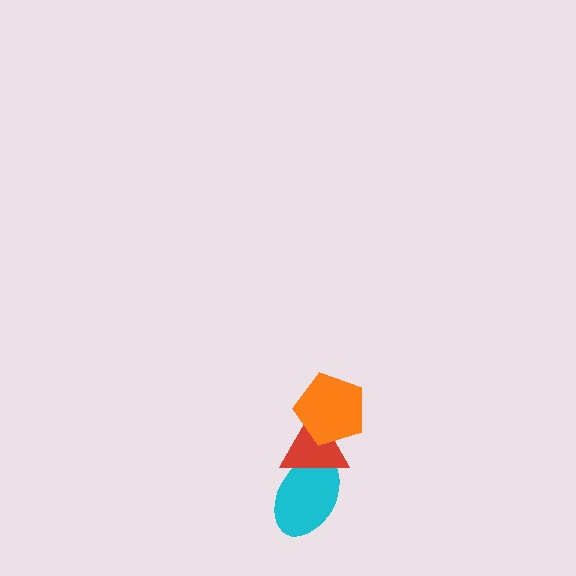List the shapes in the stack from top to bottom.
From top to bottom: the orange pentagon, the red triangle, the cyan ellipse.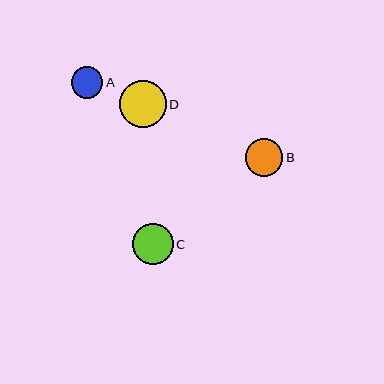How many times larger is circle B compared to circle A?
Circle B is approximately 1.2 times the size of circle A.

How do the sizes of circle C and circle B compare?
Circle C and circle B are approximately the same size.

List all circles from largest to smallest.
From largest to smallest: D, C, B, A.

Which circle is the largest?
Circle D is the largest with a size of approximately 47 pixels.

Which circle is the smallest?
Circle A is the smallest with a size of approximately 32 pixels.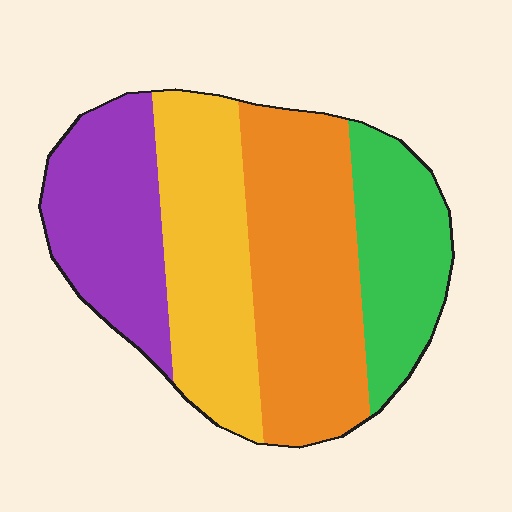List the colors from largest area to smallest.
From largest to smallest: orange, yellow, purple, green.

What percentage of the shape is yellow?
Yellow covers about 25% of the shape.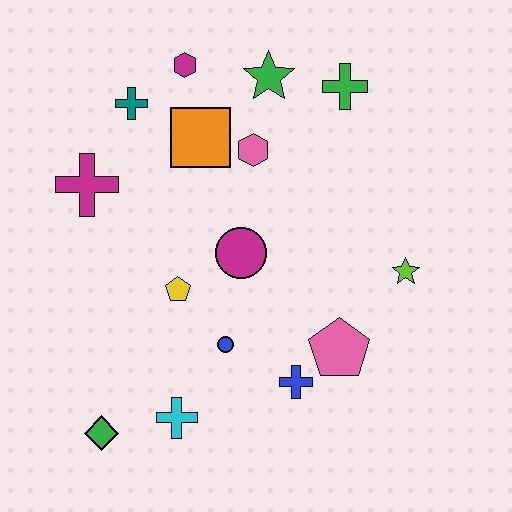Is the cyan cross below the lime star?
Yes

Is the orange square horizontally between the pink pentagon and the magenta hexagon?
Yes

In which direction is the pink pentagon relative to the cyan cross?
The pink pentagon is to the right of the cyan cross.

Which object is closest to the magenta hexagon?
The teal cross is closest to the magenta hexagon.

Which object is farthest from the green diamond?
The green cross is farthest from the green diamond.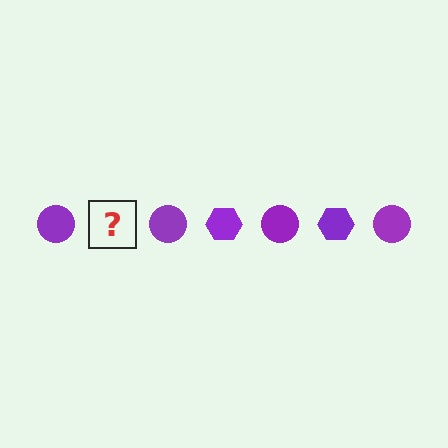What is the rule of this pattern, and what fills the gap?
The rule is that the pattern cycles through circle, hexagon shapes in purple. The gap should be filled with a purple hexagon.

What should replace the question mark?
The question mark should be replaced with a purple hexagon.